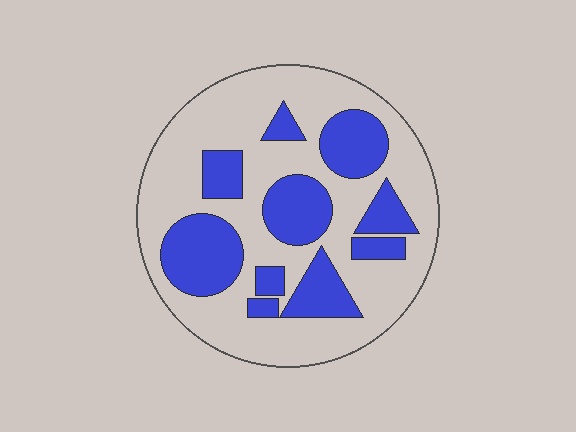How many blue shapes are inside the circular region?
10.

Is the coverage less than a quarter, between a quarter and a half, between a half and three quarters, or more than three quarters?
Between a quarter and a half.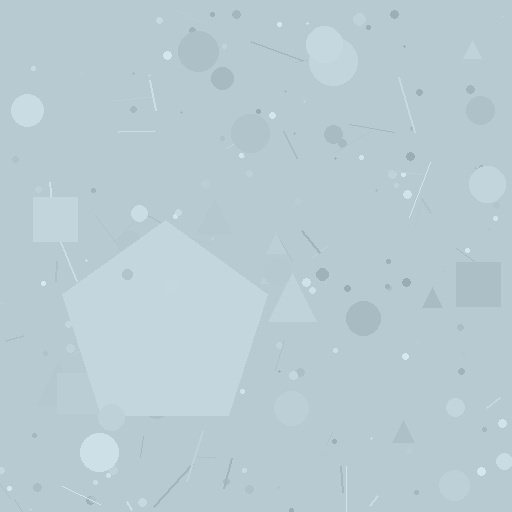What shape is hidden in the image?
A pentagon is hidden in the image.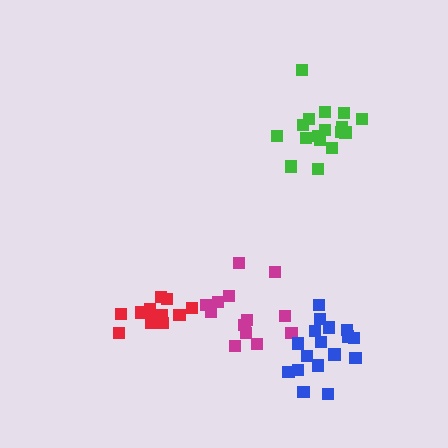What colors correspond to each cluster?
The clusters are colored: magenta, green, blue, red.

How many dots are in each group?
Group 1: 13 dots, Group 2: 17 dots, Group 3: 17 dots, Group 4: 13 dots (60 total).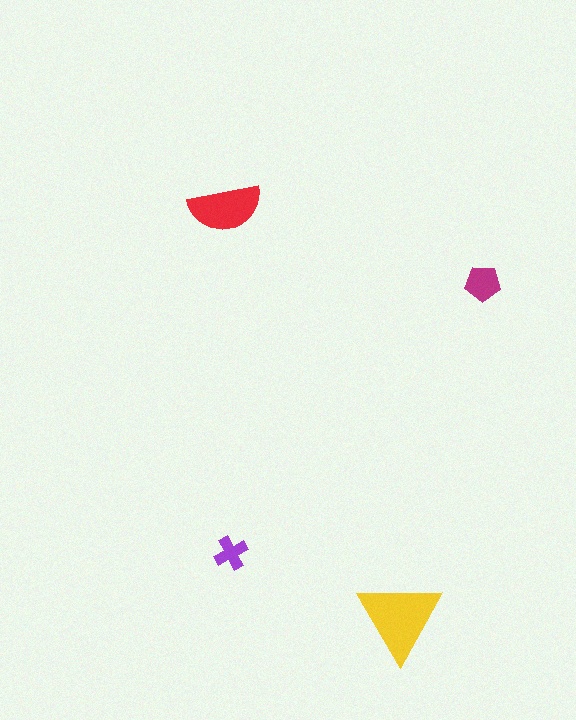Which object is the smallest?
The purple cross.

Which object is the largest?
The yellow triangle.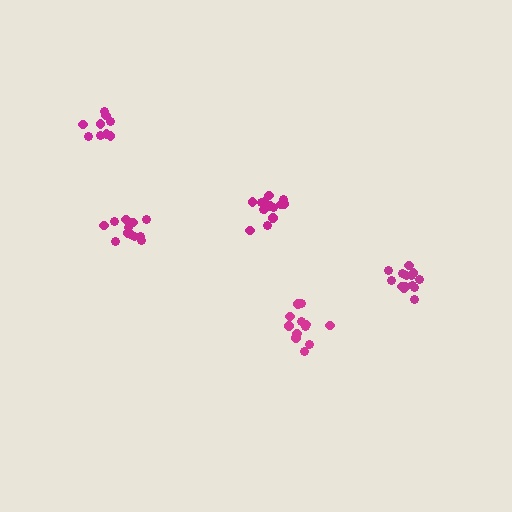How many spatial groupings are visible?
There are 5 spatial groupings.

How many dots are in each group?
Group 1: 9 dots, Group 2: 12 dots, Group 3: 14 dots, Group 4: 14 dots, Group 5: 13 dots (62 total).